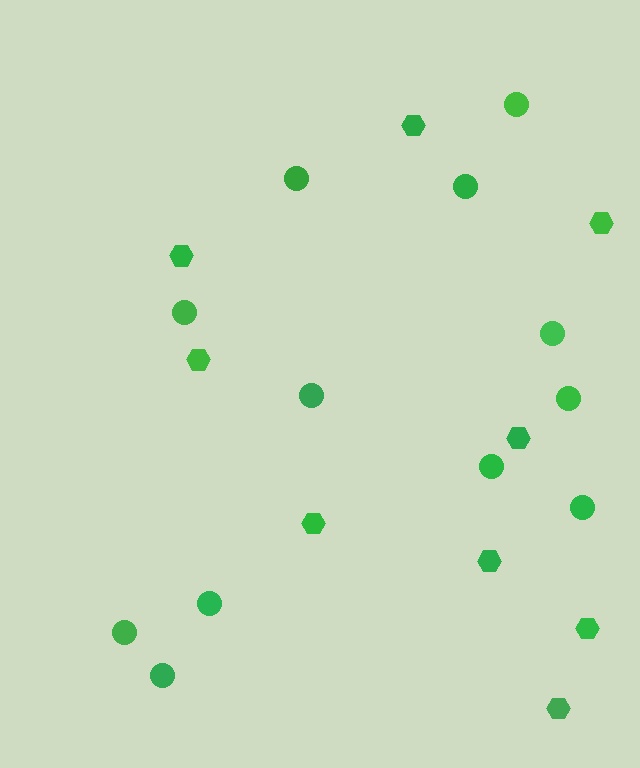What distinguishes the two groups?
There are 2 groups: one group of circles (12) and one group of hexagons (9).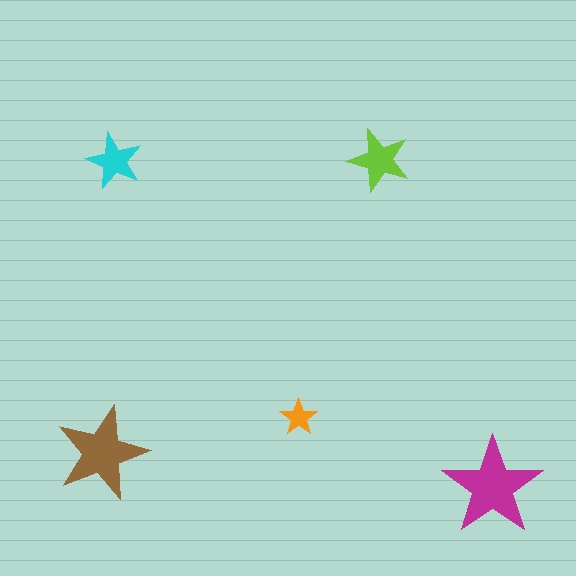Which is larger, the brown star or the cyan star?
The brown one.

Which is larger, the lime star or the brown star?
The brown one.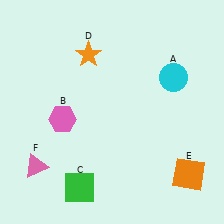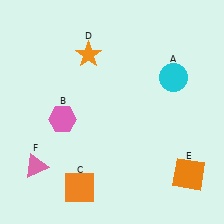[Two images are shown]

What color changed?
The square (C) changed from green in Image 1 to orange in Image 2.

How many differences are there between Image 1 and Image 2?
There is 1 difference between the two images.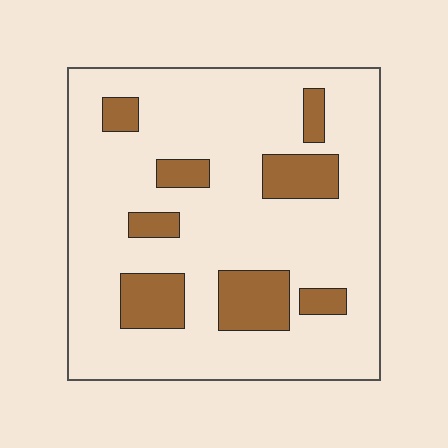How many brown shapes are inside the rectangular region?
8.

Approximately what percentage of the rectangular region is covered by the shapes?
Approximately 20%.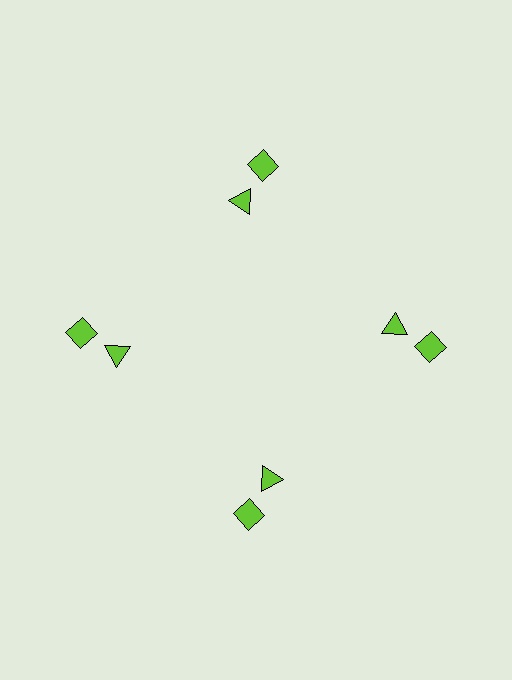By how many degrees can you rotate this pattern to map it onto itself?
The pattern maps onto itself every 90 degrees of rotation.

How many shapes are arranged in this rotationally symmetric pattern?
There are 8 shapes, arranged in 4 groups of 2.